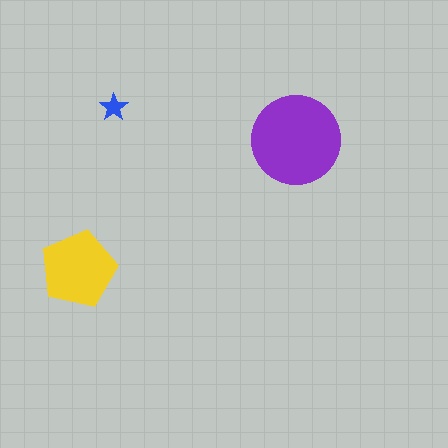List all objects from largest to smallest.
The purple circle, the yellow pentagon, the blue star.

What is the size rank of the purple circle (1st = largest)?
1st.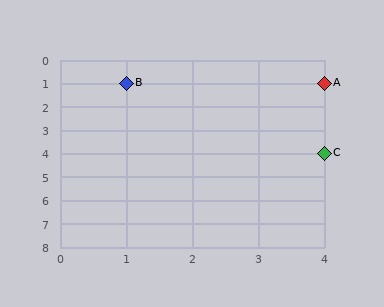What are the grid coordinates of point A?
Point A is at grid coordinates (4, 1).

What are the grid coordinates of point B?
Point B is at grid coordinates (1, 1).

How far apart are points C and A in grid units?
Points C and A are 3 rows apart.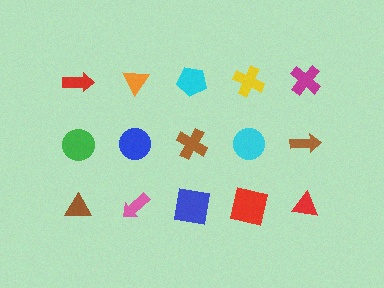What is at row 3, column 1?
A brown triangle.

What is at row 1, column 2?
An orange triangle.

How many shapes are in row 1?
5 shapes.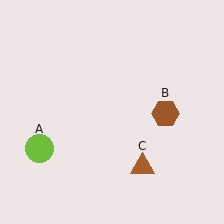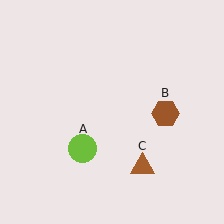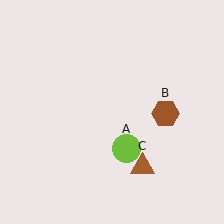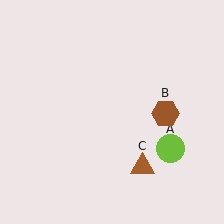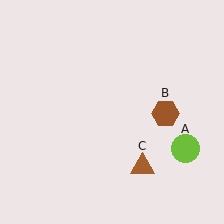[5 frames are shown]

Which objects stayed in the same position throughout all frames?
Brown hexagon (object B) and brown triangle (object C) remained stationary.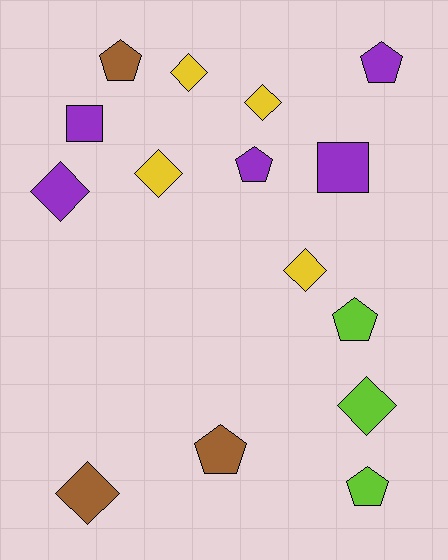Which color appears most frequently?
Purple, with 5 objects.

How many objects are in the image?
There are 15 objects.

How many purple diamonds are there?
There is 1 purple diamond.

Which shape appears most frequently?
Diamond, with 7 objects.